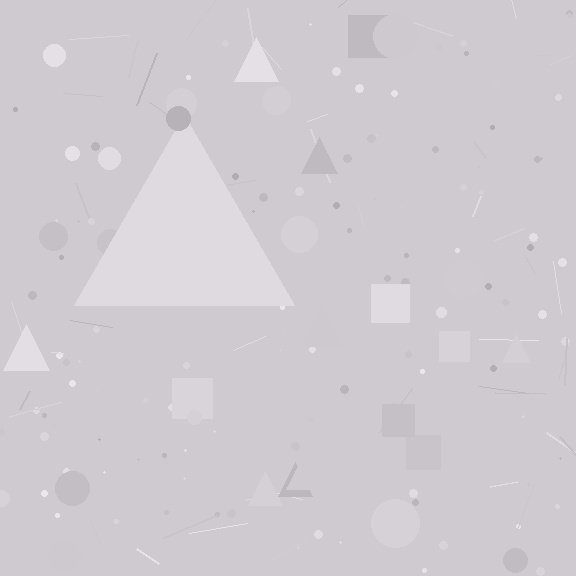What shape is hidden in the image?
A triangle is hidden in the image.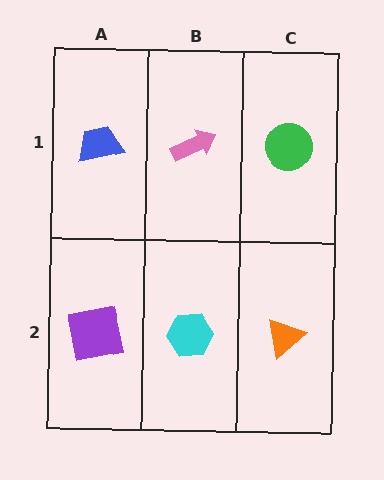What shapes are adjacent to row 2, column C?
A green circle (row 1, column C), a cyan hexagon (row 2, column B).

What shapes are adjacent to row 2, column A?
A blue trapezoid (row 1, column A), a cyan hexagon (row 2, column B).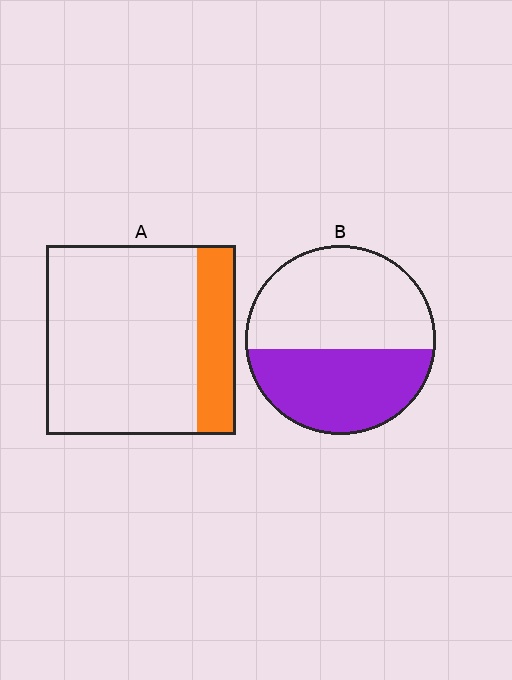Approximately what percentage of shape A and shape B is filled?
A is approximately 20% and B is approximately 45%.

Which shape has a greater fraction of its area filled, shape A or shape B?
Shape B.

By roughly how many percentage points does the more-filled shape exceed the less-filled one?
By roughly 25 percentage points (B over A).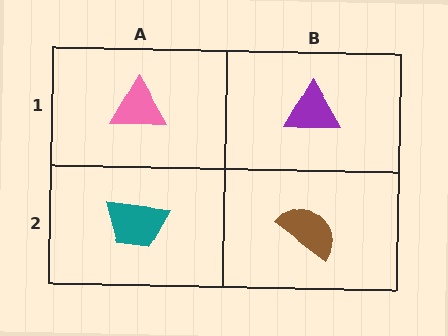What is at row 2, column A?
A teal trapezoid.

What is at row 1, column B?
A purple triangle.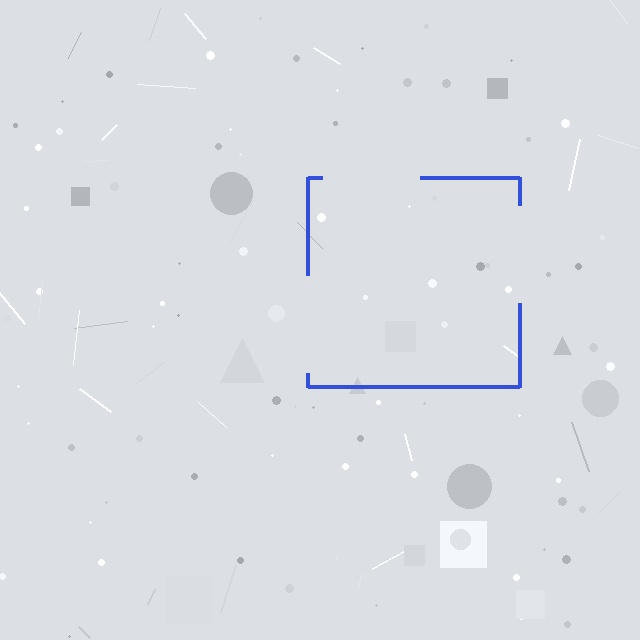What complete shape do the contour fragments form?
The contour fragments form a square.